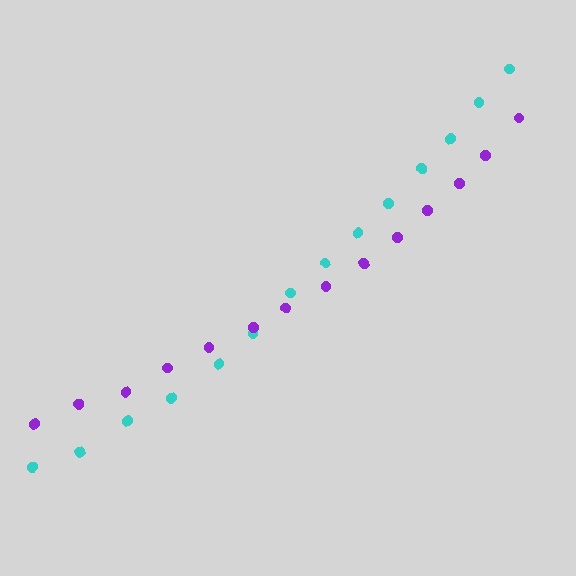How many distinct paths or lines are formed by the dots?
There are 2 distinct paths.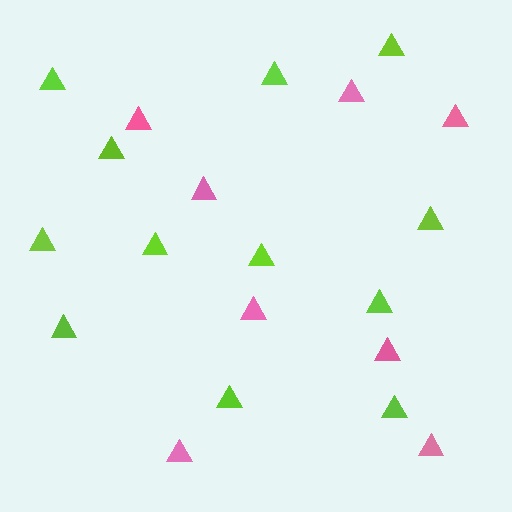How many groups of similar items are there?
There are 2 groups: one group of lime triangles (12) and one group of pink triangles (8).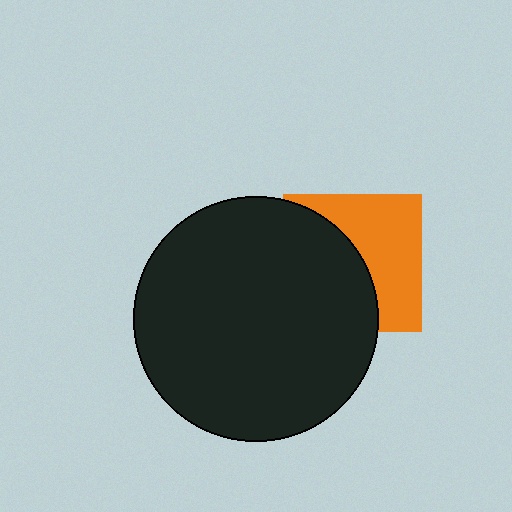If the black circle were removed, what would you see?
You would see the complete orange square.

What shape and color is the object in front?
The object in front is a black circle.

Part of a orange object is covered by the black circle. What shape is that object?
It is a square.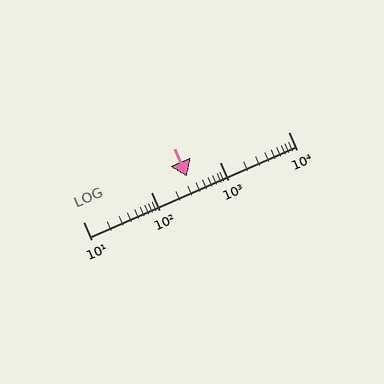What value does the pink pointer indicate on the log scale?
The pointer indicates approximately 330.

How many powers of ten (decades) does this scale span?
The scale spans 3 decades, from 10 to 10000.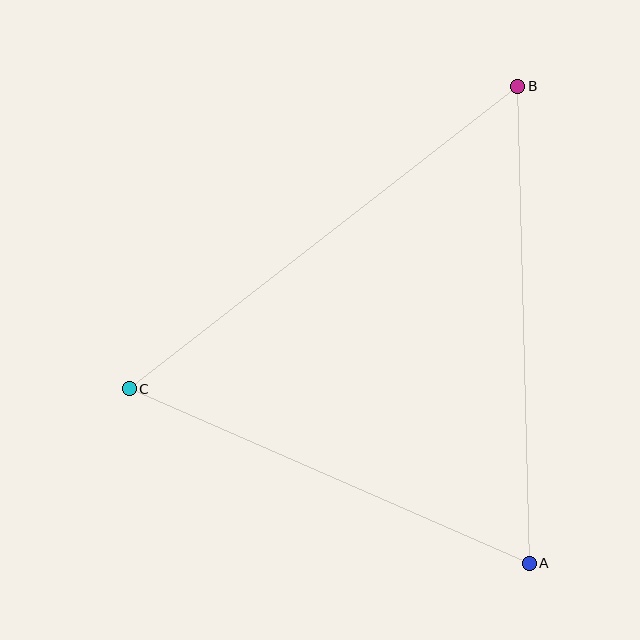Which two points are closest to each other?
Points A and C are closest to each other.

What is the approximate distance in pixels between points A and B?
The distance between A and B is approximately 477 pixels.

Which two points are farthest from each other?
Points B and C are farthest from each other.